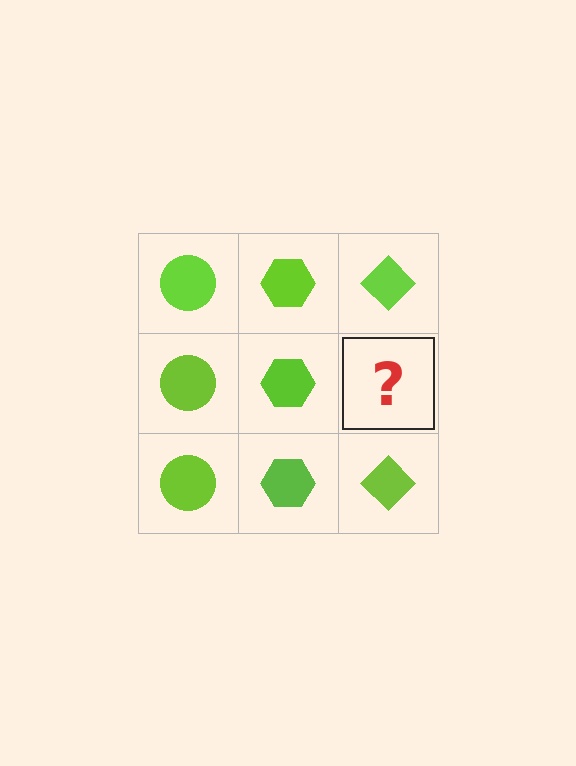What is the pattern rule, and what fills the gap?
The rule is that each column has a consistent shape. The gap should be filled with a lime diamond.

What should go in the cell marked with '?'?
The missing cell should contain a lime diamond.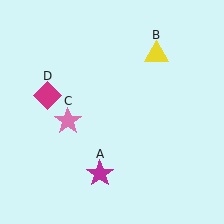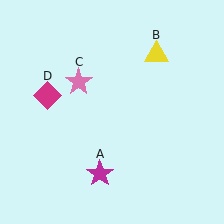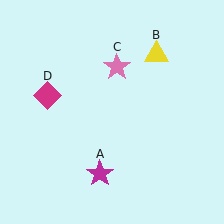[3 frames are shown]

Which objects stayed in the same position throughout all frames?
Magenta star (object A) and yellow triangle (object B) and magenta diamond (object D) remained stationary.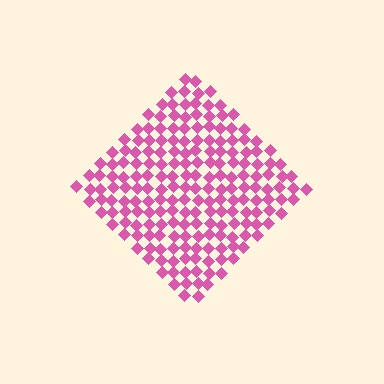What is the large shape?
The large shape is a diamond.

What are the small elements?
The small elements are diamonds.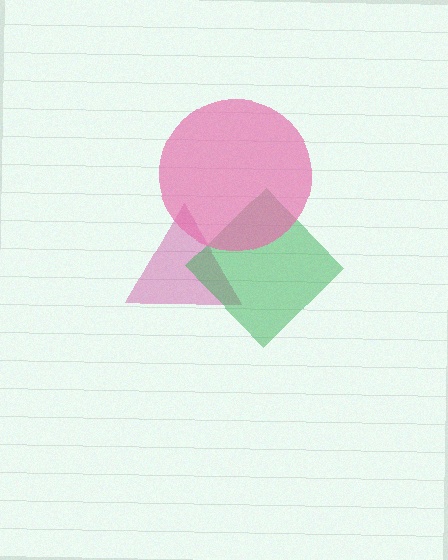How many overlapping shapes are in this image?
There are 3 overlapping shapes in the image.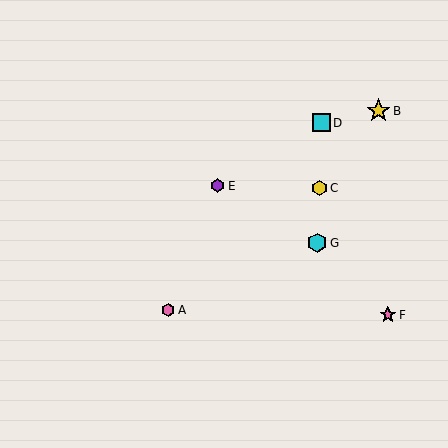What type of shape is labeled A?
Shape A is a pink hexagon.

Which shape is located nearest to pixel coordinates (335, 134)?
The cyan square (labeled D) at (321, 123) is nearest to that location.